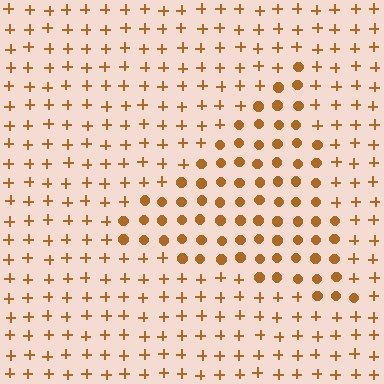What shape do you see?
I see a triangle.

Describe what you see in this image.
The image is filled with small brown elements arranged in a uniform grid. A triangle-shaped region contains circles, while the surrounding area contains plus signs. The boundary is defined purely by the change in element shape.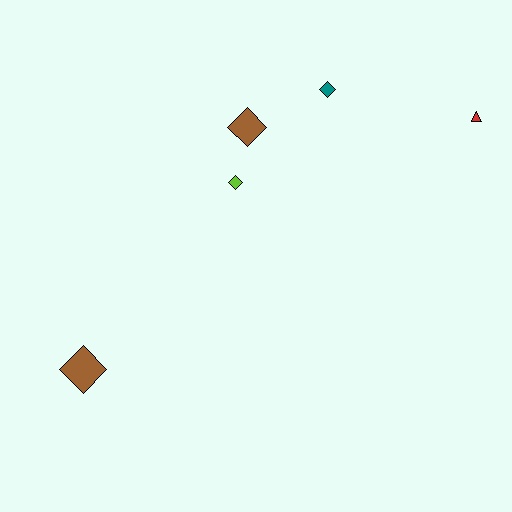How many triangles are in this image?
There is 1 triangle.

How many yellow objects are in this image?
There are no yellow objects.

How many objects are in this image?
There are 5 objects.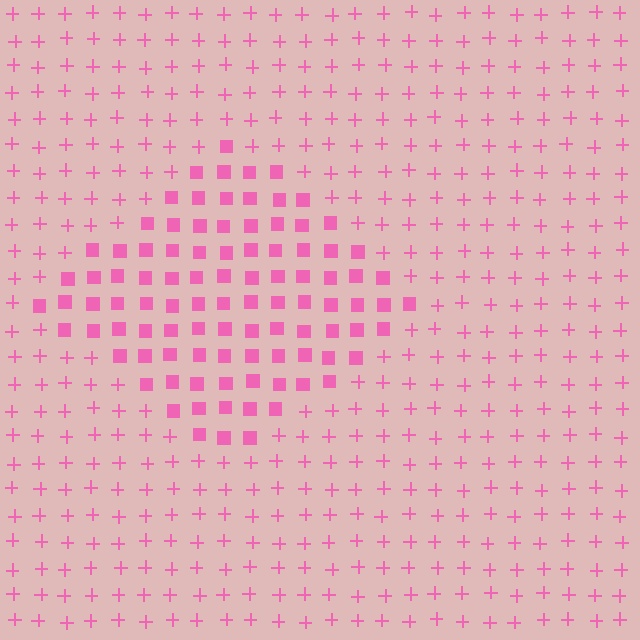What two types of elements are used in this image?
The image uses squares inside the diamond region and plus signs outside it.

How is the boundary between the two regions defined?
The boundary is defined by a change in element shape: squares inside vs. plus signs outside. All elements share the same color and spacing.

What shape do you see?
I see a diamond.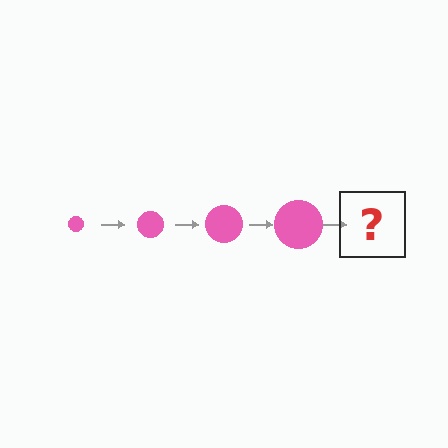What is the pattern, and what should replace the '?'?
The pattern is that the circle gets progressively larger each step. The '?' should be a pink circle, larger than the previous one.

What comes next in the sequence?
The next element should be a pink circle, larger than the previous one.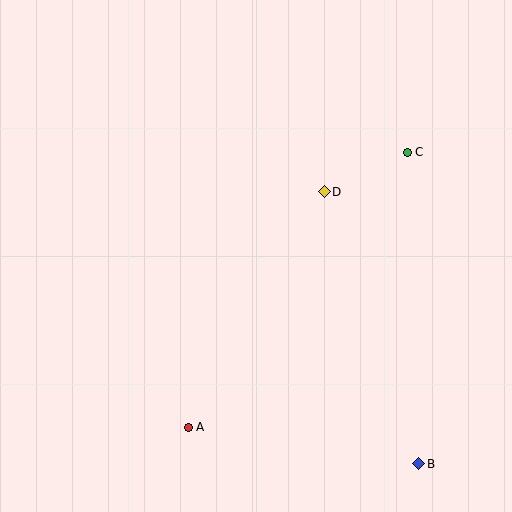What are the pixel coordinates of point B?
Point B is at (419, 464).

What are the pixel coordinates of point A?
Point A is at (188, 427).